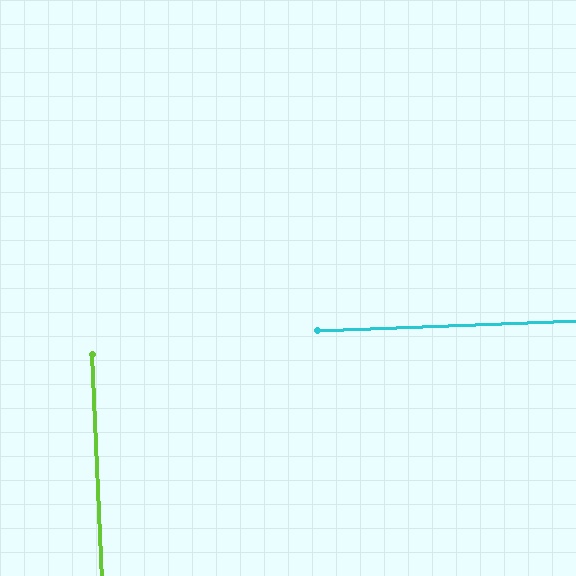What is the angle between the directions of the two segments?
Approximately 90 degrees.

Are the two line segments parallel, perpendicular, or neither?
Perpendicular — they meet at approximately 90°.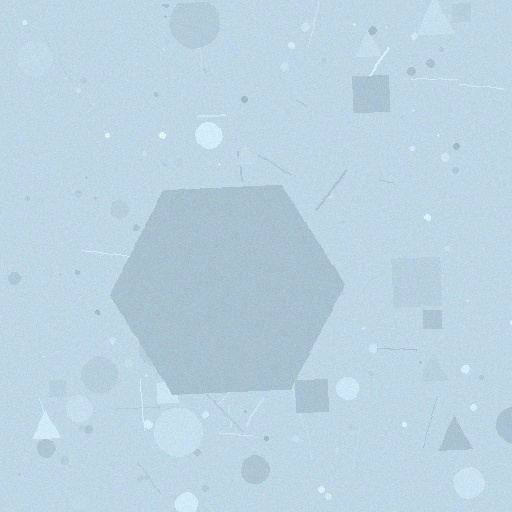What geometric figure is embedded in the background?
A hexagon is embedded in the background.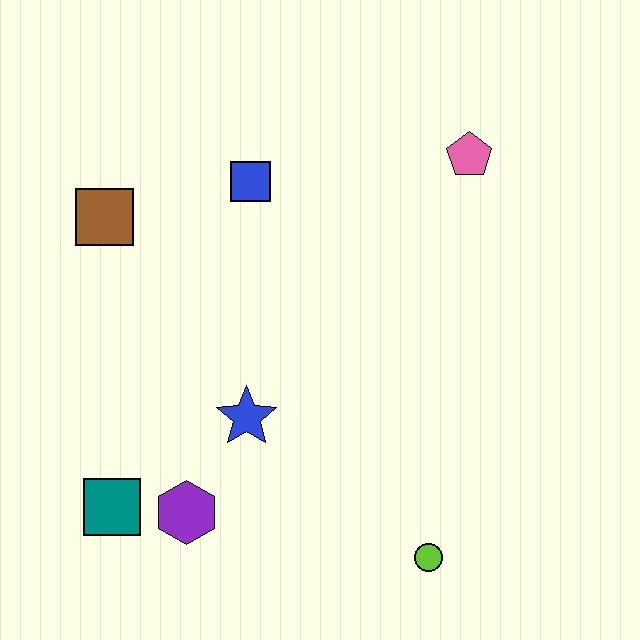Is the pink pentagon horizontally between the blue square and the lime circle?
No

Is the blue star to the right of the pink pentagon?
No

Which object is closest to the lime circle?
The blue star is closest to the lime circle.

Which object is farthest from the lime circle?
The brown square is farthest from the lime circle.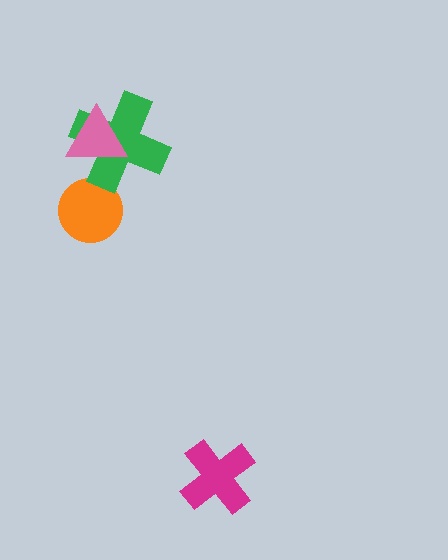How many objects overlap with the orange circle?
0 objects overlap with the orange circle.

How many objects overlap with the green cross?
1 object overlaps with the green cross.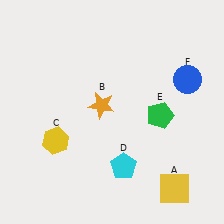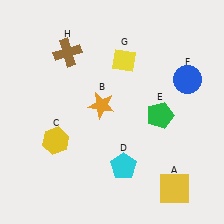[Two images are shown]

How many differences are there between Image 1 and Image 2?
There are 2 differences between the two images.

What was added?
A yellow diamond (G), a brown cross (H) were added in Image 2.